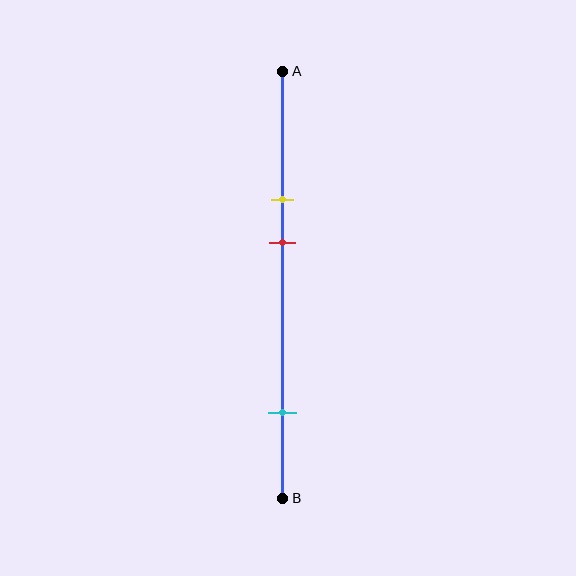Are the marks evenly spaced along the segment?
No, the marks are not evenly spaced.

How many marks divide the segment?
There are 3 marks dividing the segment.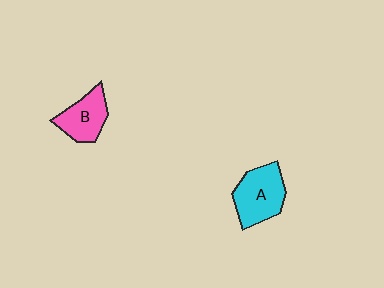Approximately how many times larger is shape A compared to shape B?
Approximately 1.3 times.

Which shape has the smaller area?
Shape B (pink).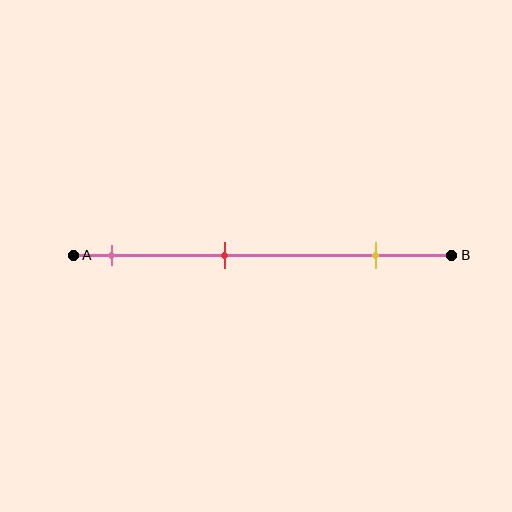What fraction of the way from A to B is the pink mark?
The pink mark is approximately 10% (0.1) of the way from A to B.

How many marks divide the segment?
There are 3 marks dividing the segment.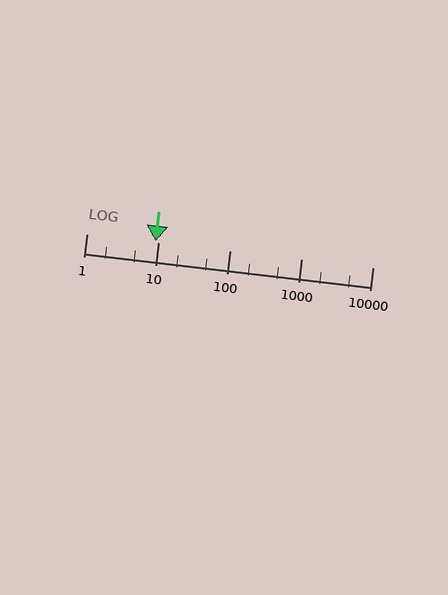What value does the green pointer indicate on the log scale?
The pointer indicates approximately 9.1.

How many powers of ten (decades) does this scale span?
The scale spans 4 decades, from 1 to 10000.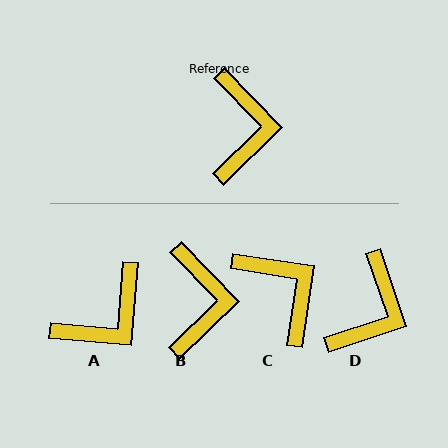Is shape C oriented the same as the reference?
No, it is off by about 37 degrees.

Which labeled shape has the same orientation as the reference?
B.